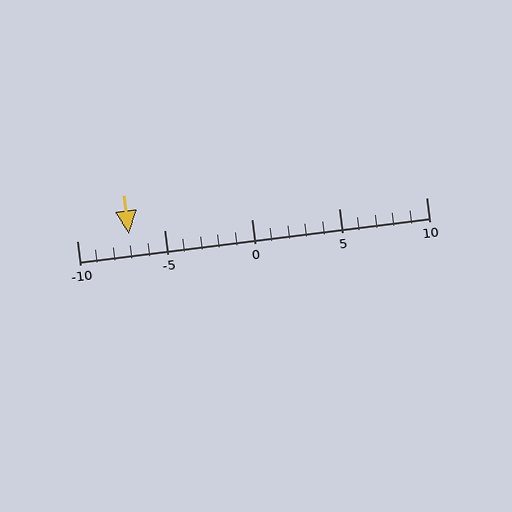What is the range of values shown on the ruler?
The ruler shows values from -10 to 10.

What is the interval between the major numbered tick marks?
The major tick marks are spaced 5 units apart.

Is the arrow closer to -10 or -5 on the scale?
The arrow is closer to -5.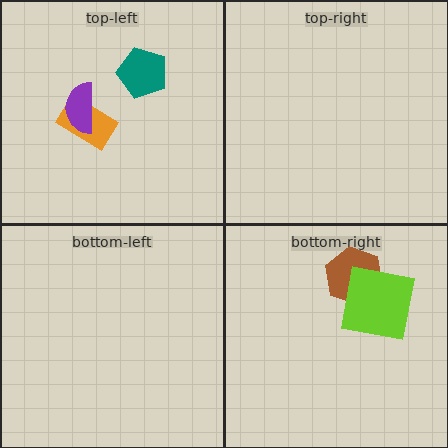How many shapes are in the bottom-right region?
2.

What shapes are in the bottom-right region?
The brown hexagon, the lime square.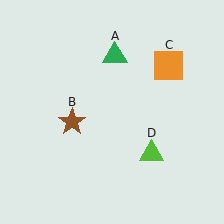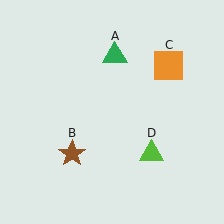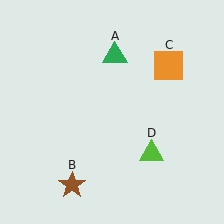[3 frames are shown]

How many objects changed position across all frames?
1 object changed position: brown star (object B).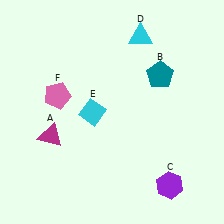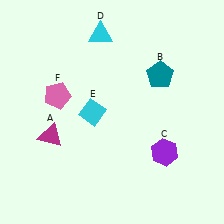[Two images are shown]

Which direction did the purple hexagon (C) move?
The purple hexagon (C) moved up.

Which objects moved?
The objects that moved are: the purple hexagon (C), the cyan triangle (D).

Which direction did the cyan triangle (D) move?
The cyan triangle (D) moved left.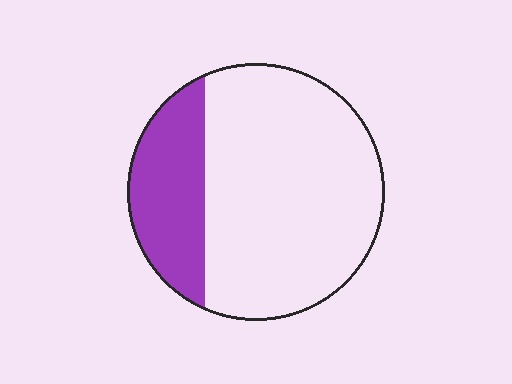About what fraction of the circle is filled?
About one quarter (1/4).